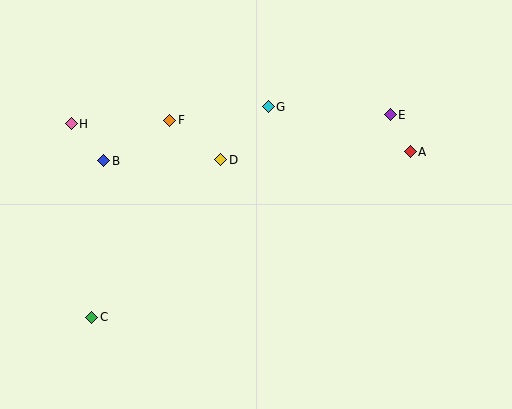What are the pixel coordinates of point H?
Point H is at (71, 124).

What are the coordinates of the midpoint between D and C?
The midpoint between D and C is at (156, 239).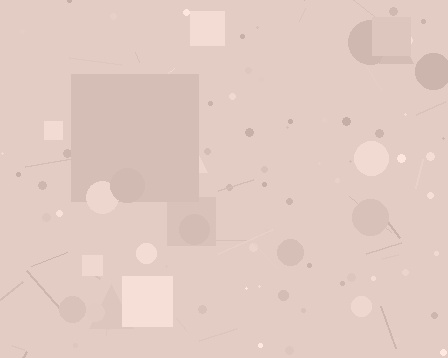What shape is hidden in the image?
A square is hidden in the image.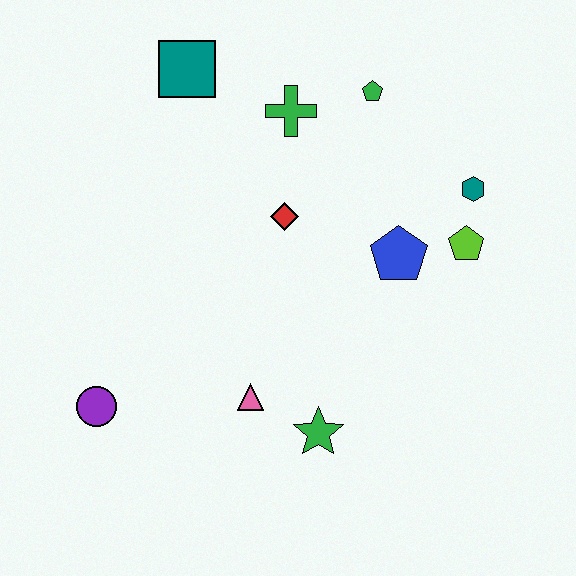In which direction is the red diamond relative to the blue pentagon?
The red diamond is to the left of the blue pentagon.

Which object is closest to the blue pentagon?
The lime pentagon is closest to the blue pentagon.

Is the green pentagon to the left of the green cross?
No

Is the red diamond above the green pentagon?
No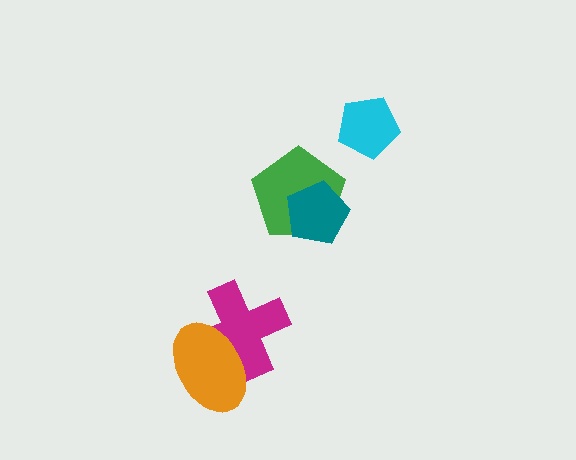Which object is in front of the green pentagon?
The teal pentagon is in front of the green pentagon.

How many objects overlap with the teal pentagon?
1 object overlaps with the teal pentagon.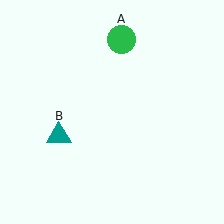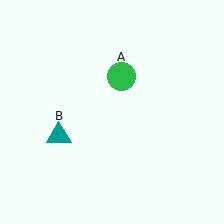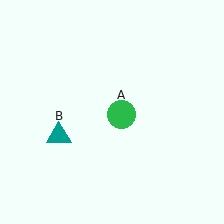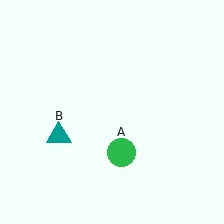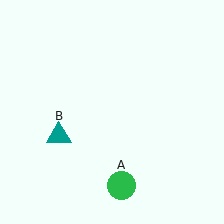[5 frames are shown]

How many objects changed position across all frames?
1 object changed position: green circle (object A).